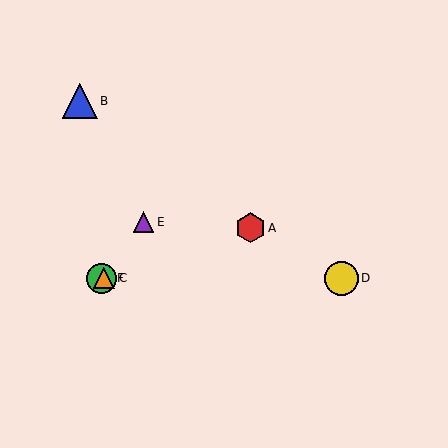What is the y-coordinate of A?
Object A is at y≈228.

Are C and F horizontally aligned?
Yes, both are at y≈278.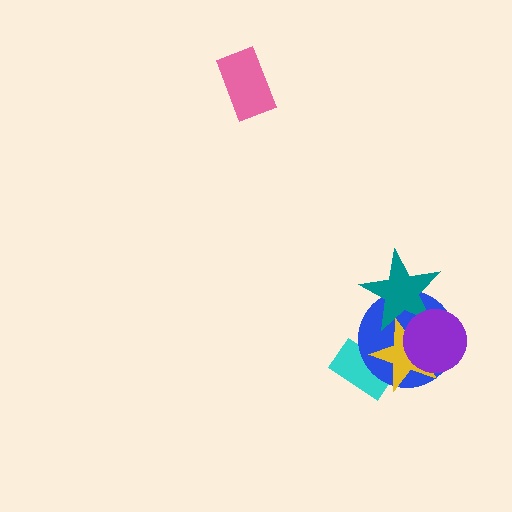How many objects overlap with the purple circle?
3 objects overlap with the purple circle.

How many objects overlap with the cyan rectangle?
2 objects overlap with the cyan rectangle.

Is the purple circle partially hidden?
No, no other shape covers it.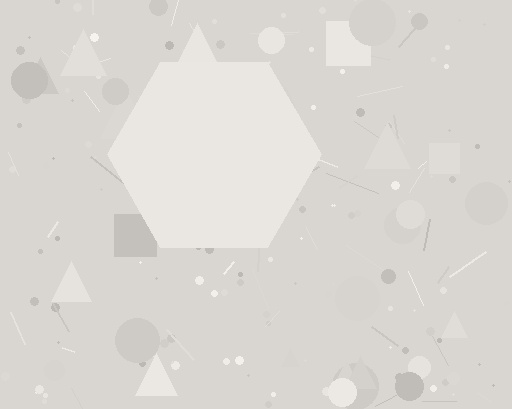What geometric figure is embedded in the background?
A hexagon is embedded in the background.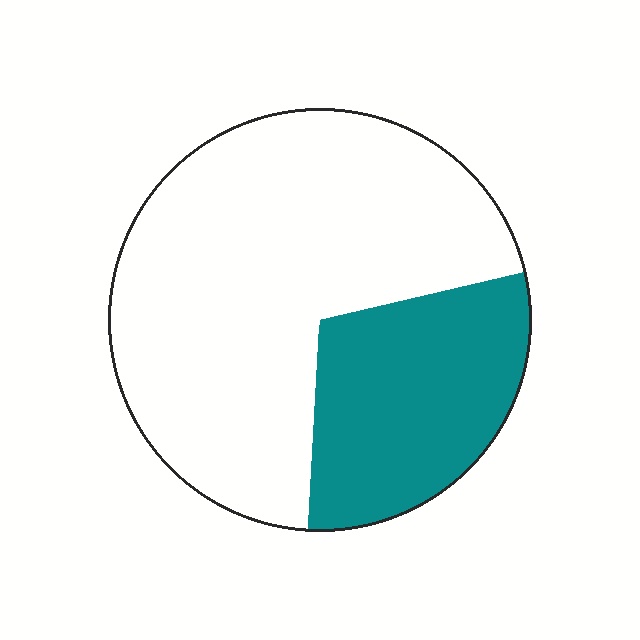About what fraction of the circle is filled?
About one third (1/3).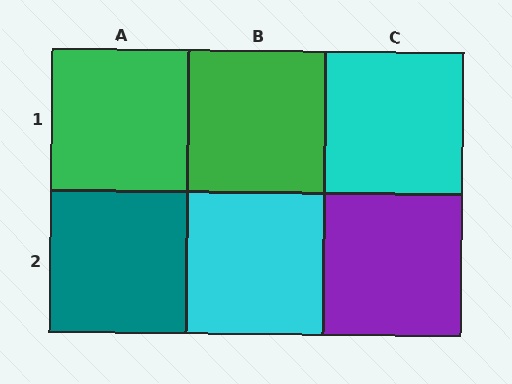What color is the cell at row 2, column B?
Cyan.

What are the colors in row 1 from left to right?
Green, green, cyan.